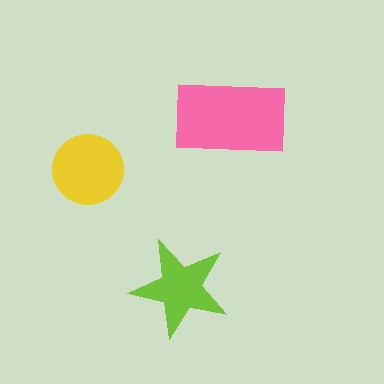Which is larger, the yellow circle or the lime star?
The yellow circle.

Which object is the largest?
The pink rectangle.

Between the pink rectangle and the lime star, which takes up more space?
The pink rectangle.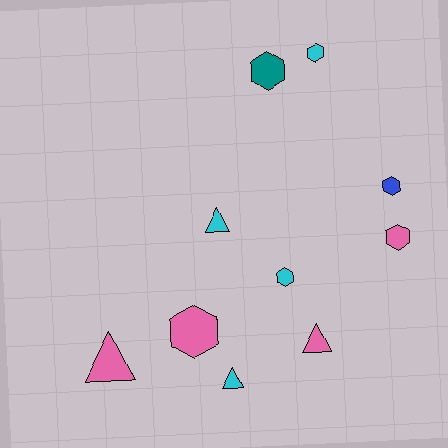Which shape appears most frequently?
Hexagon, with 6 objects.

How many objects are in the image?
There are 10 objects.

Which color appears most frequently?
Pink, with 4 objects.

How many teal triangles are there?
There are no teal triangles.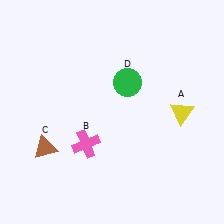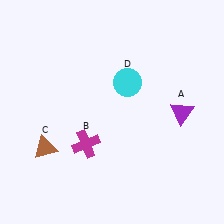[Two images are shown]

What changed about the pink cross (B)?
In Image 1, B is pink. In Image 2, it changed to magenta.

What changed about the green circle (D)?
In Image 1, D is green. In Image 2, it changed to cyan.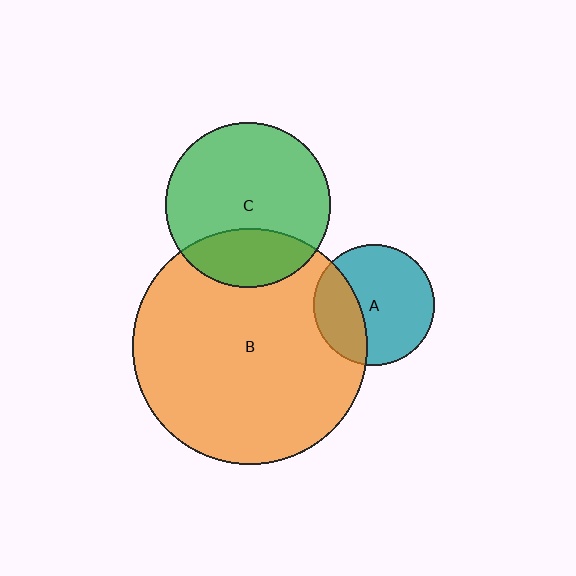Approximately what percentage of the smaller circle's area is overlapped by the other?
Approximately 25%.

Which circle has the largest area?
Circle B (orange).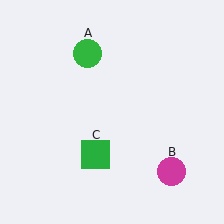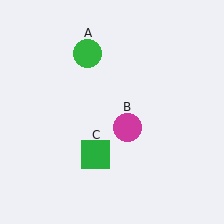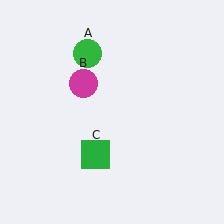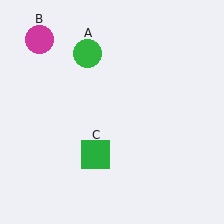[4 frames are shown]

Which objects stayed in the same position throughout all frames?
Green circle (object A) and green square (object C) remained stationary.